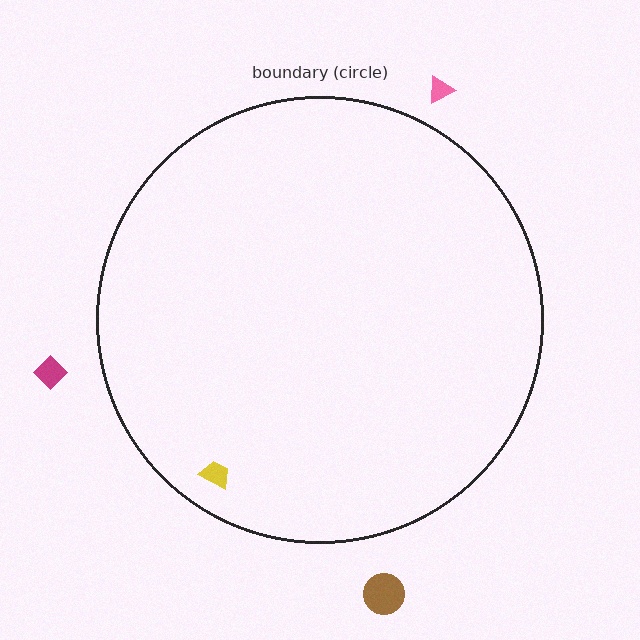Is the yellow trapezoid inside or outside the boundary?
Inside.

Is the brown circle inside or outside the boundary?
Outside.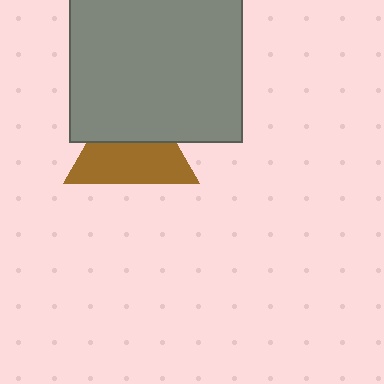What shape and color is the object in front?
The object in front is a gray square.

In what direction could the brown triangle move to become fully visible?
The brown triangle could move down. That would shift it out from behind the gray square entirely.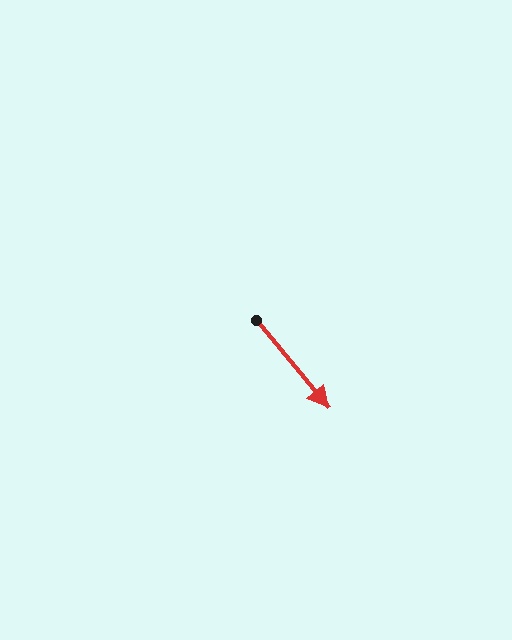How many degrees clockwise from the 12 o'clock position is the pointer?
Approximately 140 degrees.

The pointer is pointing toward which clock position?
Roughly 5 o'clock.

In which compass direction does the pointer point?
Southeast.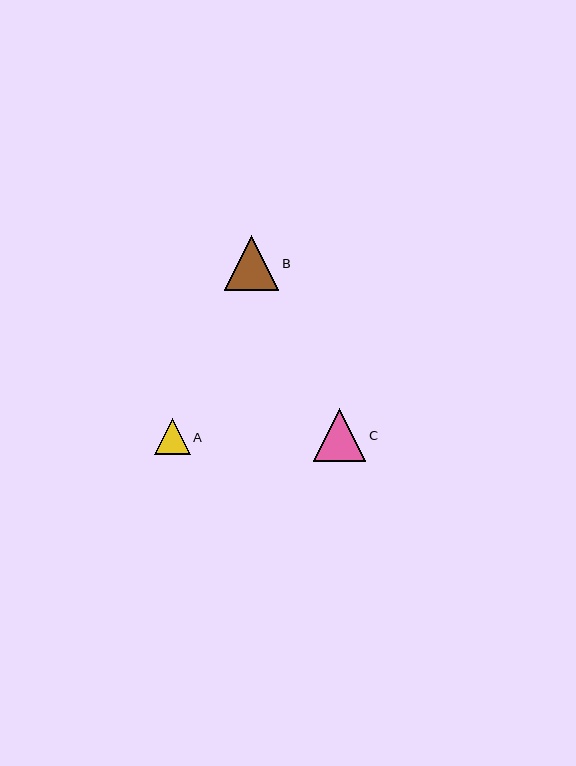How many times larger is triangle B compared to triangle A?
Triangle B is approximately 1.5 times the size of triangle A.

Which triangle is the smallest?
Triangle A is the smallest with a size of approximately 36 pixels.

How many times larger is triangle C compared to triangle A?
Triangle C is approximately 1.5 times the size of triangle A.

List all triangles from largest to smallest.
From largest to smallest: B, C, A.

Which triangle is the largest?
Triangle B is the largest with a size of approximately 55 pixels.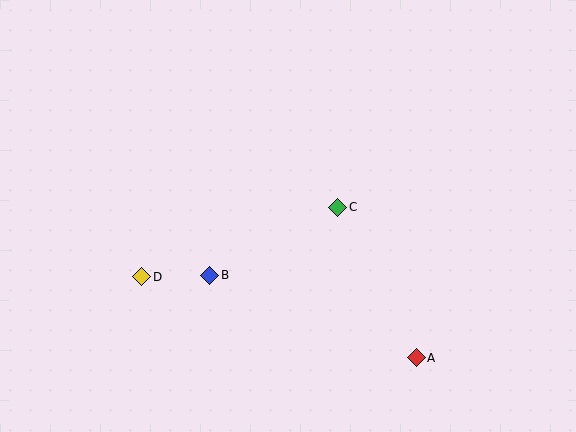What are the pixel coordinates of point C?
Point C is at (338, 207).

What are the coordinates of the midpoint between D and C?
The midpoint between D and C is at (240, 242).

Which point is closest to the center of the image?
Point C at (338, 207) is closest to the center.